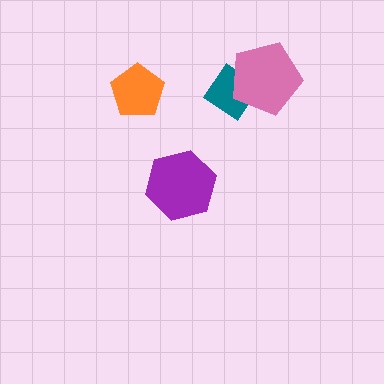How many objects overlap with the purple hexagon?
0 objects overlap with the purple hexagon.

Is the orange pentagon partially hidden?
No, no other shape covers it.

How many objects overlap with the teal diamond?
1 object overlaps with the teal diamond.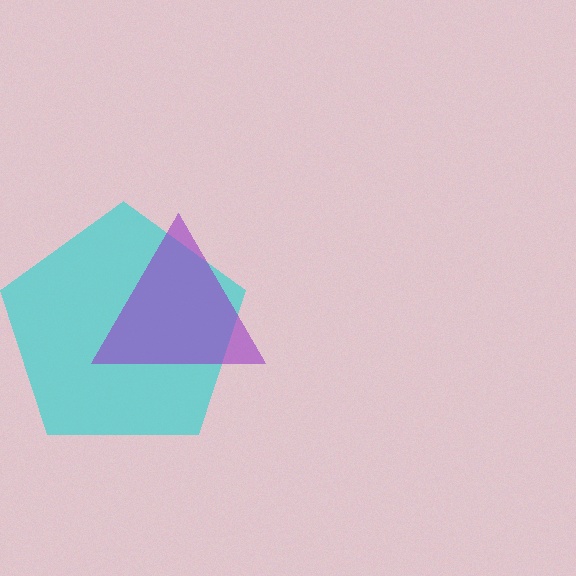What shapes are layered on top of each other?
The layered shapes are: a cyan pentagon, a purple triangle.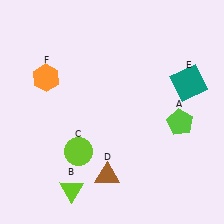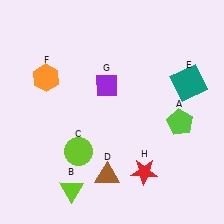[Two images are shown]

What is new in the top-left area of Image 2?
A purple diamond (G) was added in the top-left area of Image 2.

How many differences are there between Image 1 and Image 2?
There are 2 differences between the two images.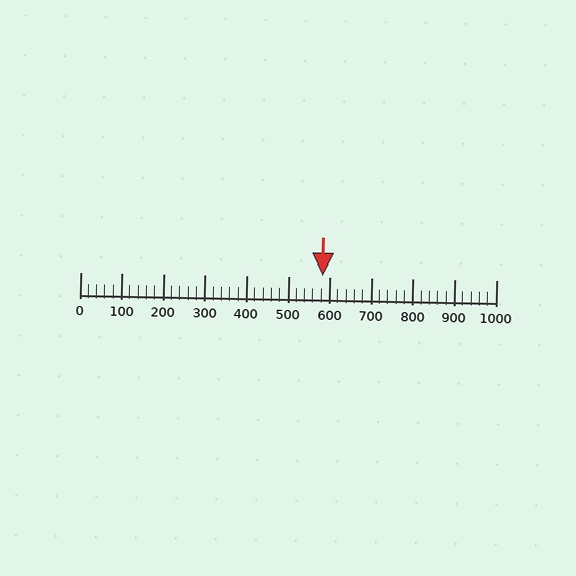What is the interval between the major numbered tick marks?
The major tick marks are spaced 100 units apart.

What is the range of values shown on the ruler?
The ruler shows values from 0 to 1000.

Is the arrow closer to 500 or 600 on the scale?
The arrow is closer to 600.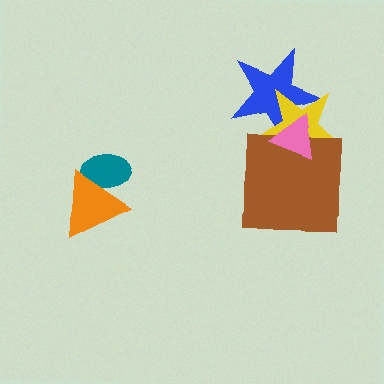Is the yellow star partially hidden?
Yes, it is partially covered by another shape.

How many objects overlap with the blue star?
2 objects overlap with the blue star.